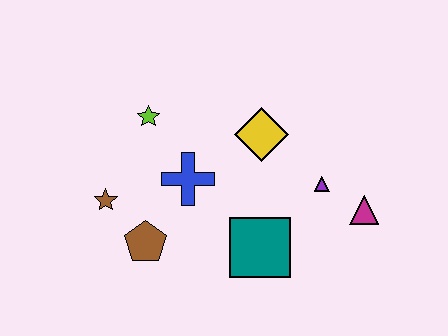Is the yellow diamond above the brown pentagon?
Yes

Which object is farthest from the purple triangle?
The brown star is farthest from the purple triangle.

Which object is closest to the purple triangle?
The magenta triangle is closest to the purple triangle.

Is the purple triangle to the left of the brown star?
No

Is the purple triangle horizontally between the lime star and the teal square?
No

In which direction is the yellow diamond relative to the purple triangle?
The yellow diamond is to the left of the purple triangle.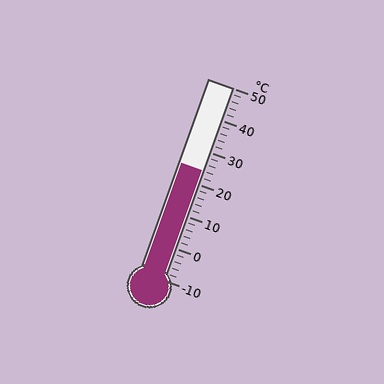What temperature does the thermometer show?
The thermometer shows approximately 24°C.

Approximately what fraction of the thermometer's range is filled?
The thermometer is filled to approximately 55% of its range.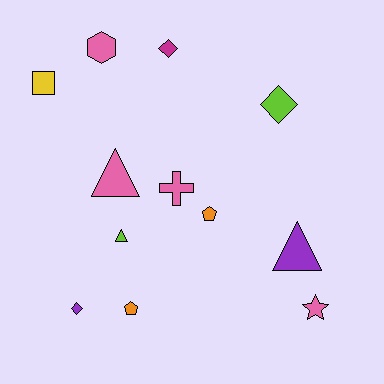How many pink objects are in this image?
There are 4 pink objects.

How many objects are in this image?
There are 12 objects.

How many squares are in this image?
There is 1 square.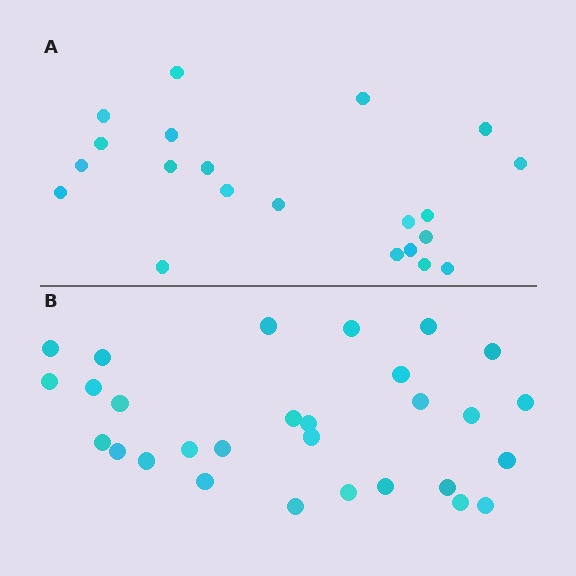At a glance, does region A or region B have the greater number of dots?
Region B (the bottom region) has more dots.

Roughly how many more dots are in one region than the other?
Region B has roughly 8 or so more dots than region A.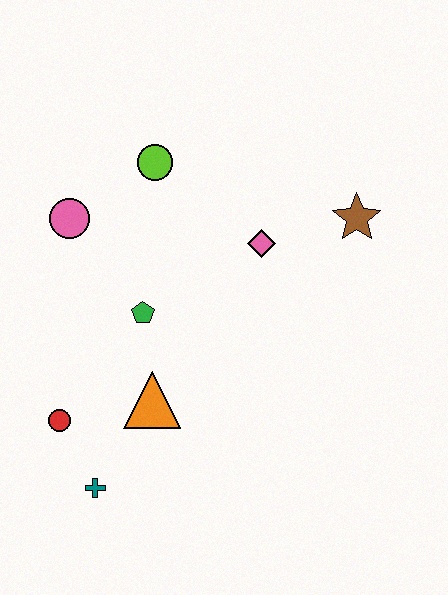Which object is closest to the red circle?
The teal cross is closest to the red circle.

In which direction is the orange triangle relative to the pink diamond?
The orange triangle is below the pink diamond.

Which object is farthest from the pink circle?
The brown star is farthest from the pink circle.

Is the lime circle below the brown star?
No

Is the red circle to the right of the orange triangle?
No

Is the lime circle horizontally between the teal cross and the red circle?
No